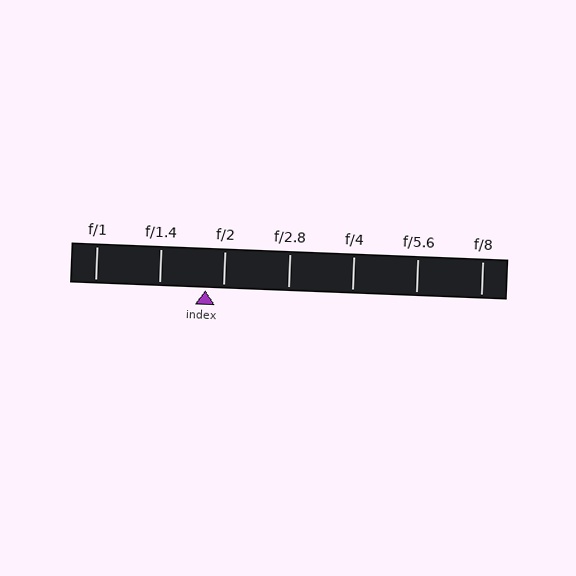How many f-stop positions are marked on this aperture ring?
There are 7 f-stop positions marked.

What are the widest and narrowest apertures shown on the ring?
The widest aperture shown is f/1 and the narrowest is f/8.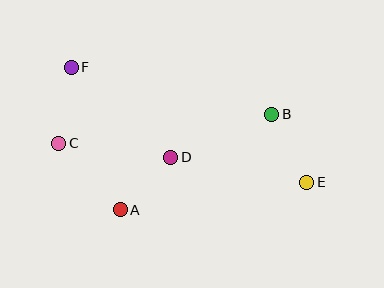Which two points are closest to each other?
Points A and D are closest to each other.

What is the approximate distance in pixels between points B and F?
The distance between B and F is approximately 206 pixels.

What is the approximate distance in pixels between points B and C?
The distance between B and C is approximately 215 pixels.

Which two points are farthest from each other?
Points E and F are farthest from each other.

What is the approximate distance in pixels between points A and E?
The distance between A and E is approximately 189 pixels.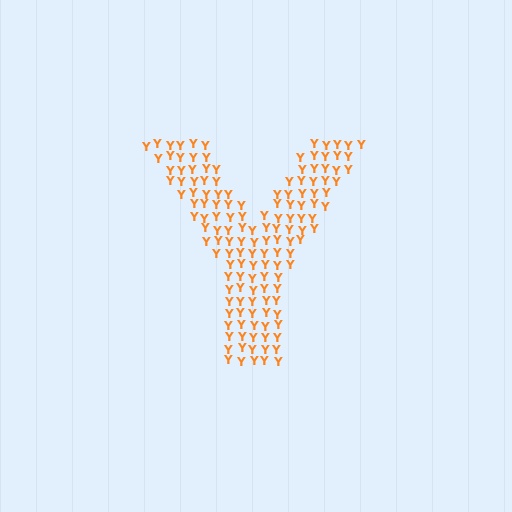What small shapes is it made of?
It is made of small letter Y's.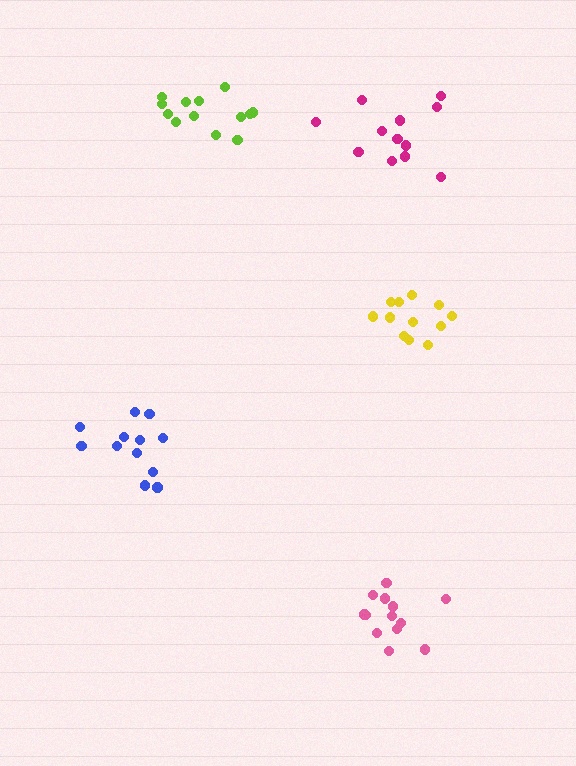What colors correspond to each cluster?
The clusters are colored: lime, yellow, blue, magenta, pink.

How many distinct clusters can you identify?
There are 5 distinct clusters.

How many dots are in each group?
Group 1: 13 dots, Group 2: 12 dots, Group 3: 12 dots, Group 4: 12 dots, Group 5: 13 dots (62 total).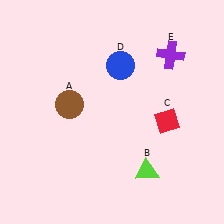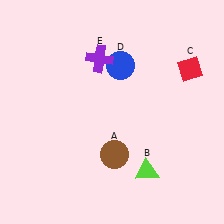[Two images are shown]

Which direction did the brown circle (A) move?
The brown circle (A) moved down.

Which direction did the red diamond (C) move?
The red diamond (C) moved up.